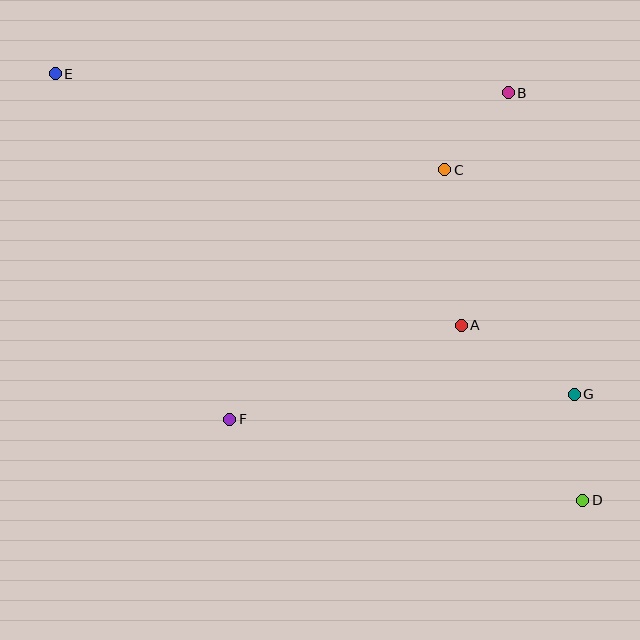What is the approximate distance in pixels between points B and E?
The distance between B and E is approximately 453 pixels.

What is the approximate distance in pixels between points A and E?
The distance between A and E is approximately 478 pixels.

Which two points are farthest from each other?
Points D and E are farthest from each other.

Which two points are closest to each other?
Points B and C are closest to each other.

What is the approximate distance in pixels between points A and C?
The distance between A and C is approximately 156 pixels.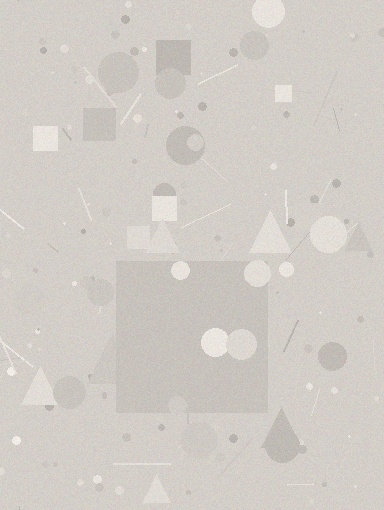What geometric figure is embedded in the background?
A square is embedded in the background.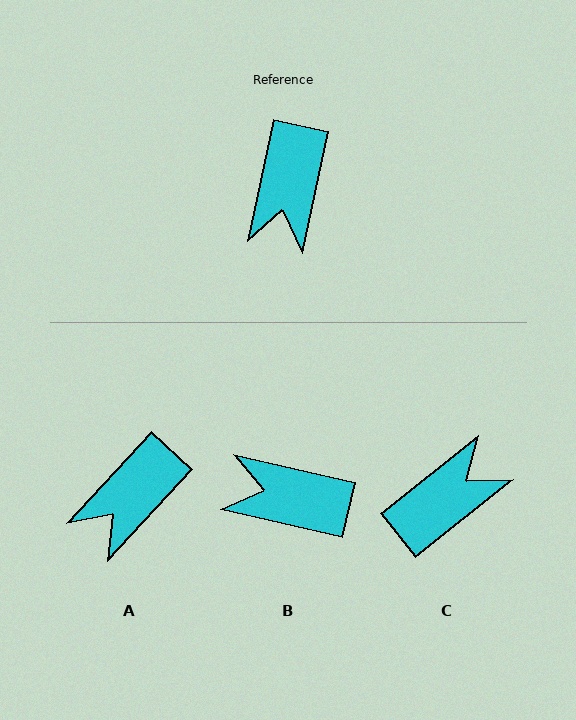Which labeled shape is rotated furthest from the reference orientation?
C, about 141 degrees away.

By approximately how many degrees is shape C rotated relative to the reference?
Approximately 141 degrees counter-clockwise.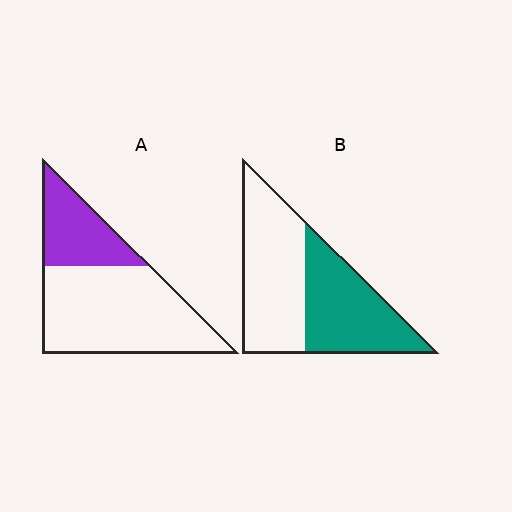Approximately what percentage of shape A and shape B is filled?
A is approximately 30% and B is approximately 45%.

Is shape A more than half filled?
No.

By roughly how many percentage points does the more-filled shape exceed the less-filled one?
By roughly 15 percentage points (B over A).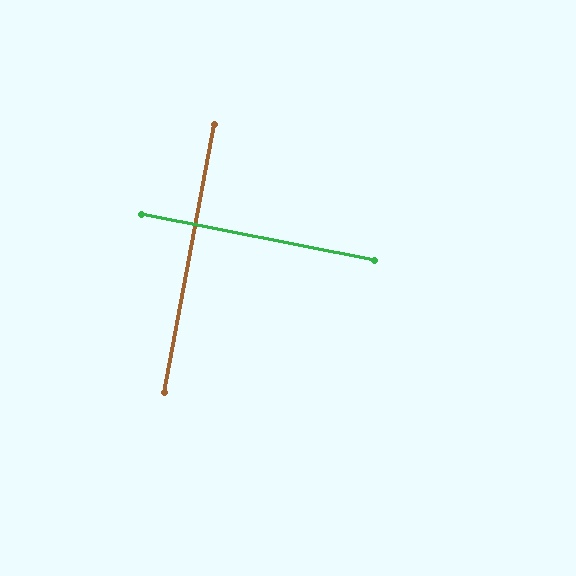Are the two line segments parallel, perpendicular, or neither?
Perpendicular — they meet at approximately 89°.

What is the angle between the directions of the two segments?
Approximately 89 degrees.